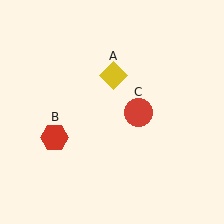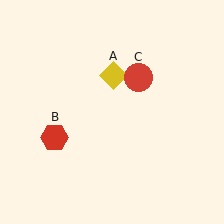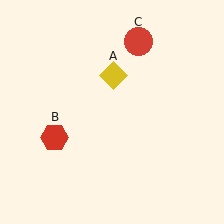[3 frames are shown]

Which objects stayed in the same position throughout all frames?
Yellow diamond (object A) and red hexagon (object B) remained stationary.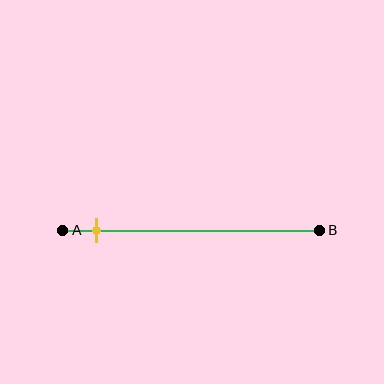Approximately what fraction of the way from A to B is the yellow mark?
The yellow mark is approximately 15% of the way from A to B.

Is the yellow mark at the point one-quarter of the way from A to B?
No, the mark is at about 15% from A, not at the 25% one-quarter point.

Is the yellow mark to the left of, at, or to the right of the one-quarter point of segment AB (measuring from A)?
The yellow mark is to the left of the one-quarter point of segment AB.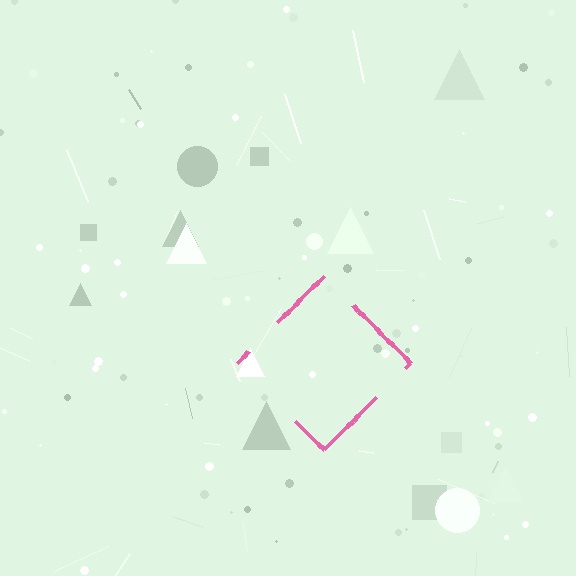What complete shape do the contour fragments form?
The contour fragments form a diamond.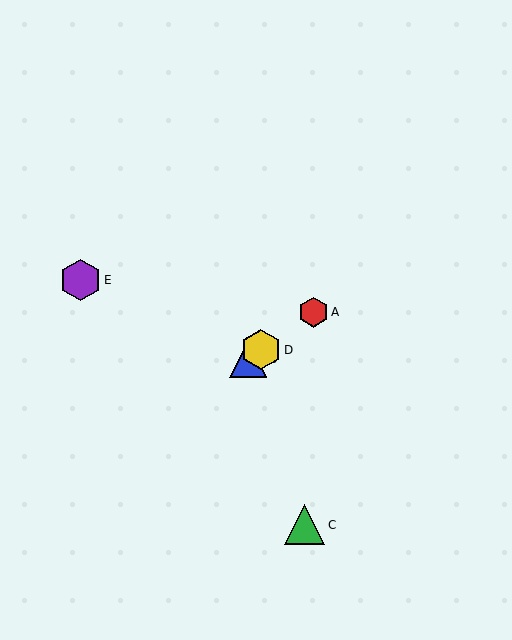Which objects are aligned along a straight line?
Objects A, B, D are aligned along a straight line.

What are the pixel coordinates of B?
Object B is at (248, 359).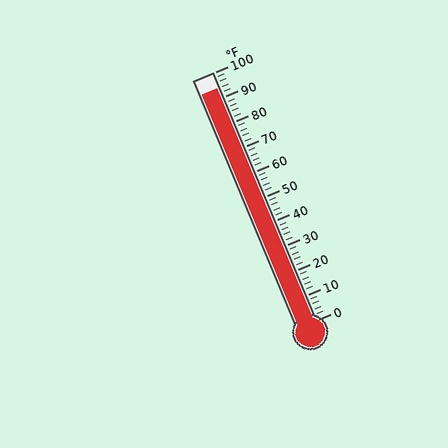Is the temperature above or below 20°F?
The temperature is above 20°F.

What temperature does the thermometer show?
The thermometer shows approximately 94°F.